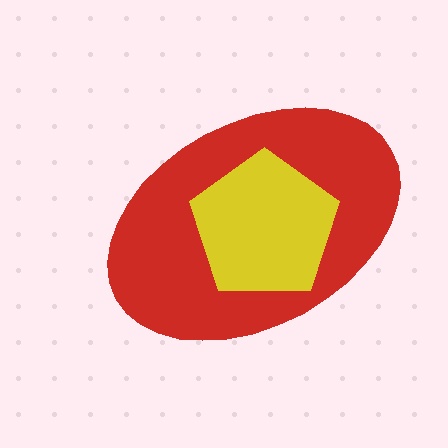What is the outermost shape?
The red ellipse.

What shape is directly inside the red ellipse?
The yellow pentagon.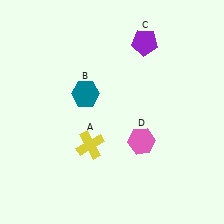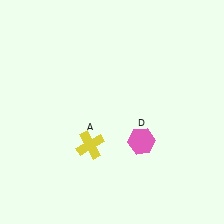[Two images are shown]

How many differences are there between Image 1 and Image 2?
There are 2 differences between the two images.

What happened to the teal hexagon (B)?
The teal hexagon (B) was removed in Image 2. It was in the top-left area of Image 1.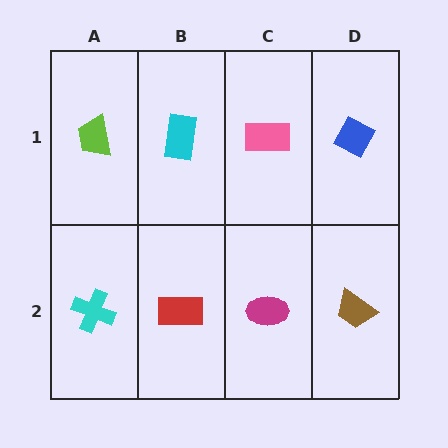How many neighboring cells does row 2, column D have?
2.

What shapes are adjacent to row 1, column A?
A cyan cross (row 2, column A), a cyan rectangle (row 1, column B).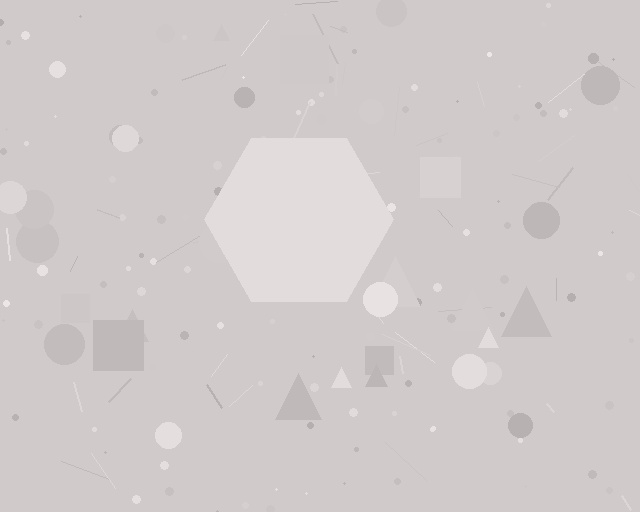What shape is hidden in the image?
A hexagon is hidden in the image.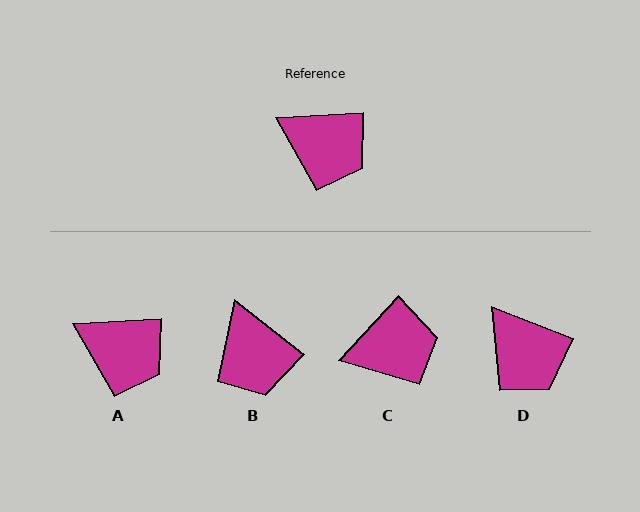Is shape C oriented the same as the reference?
No, it is off by about 44 degrees.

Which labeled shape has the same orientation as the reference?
A.